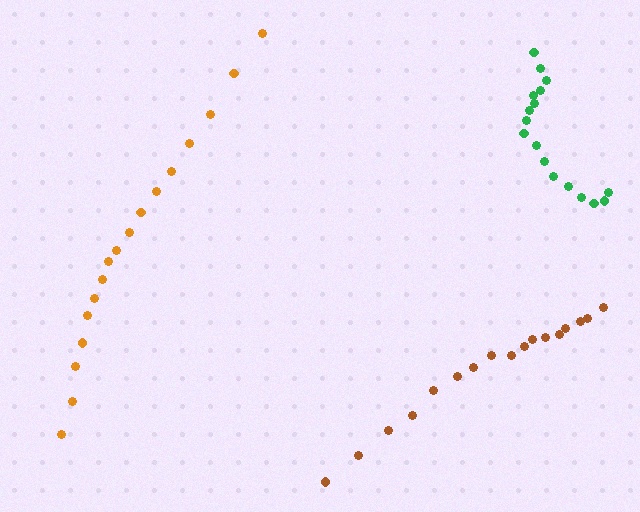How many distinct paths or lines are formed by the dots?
There are 3 distinct paths.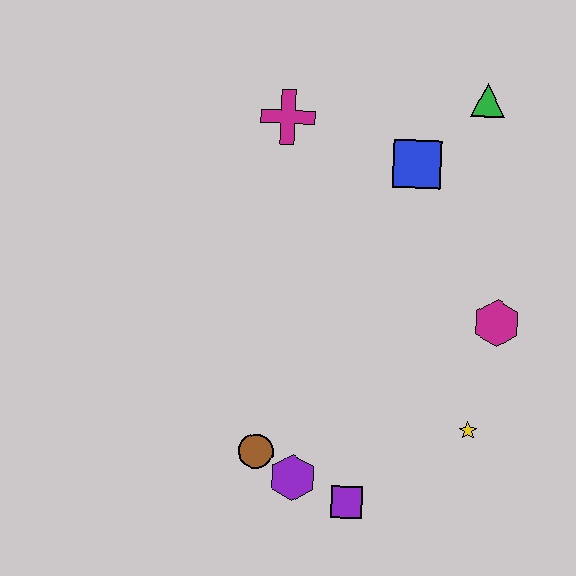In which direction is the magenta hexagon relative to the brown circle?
The magenta hexagon is to the right of the brown circle.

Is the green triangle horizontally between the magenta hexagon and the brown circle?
Yes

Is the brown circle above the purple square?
Yes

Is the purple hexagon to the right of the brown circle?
Yes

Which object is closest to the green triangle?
The blue square is closest to the green triangle.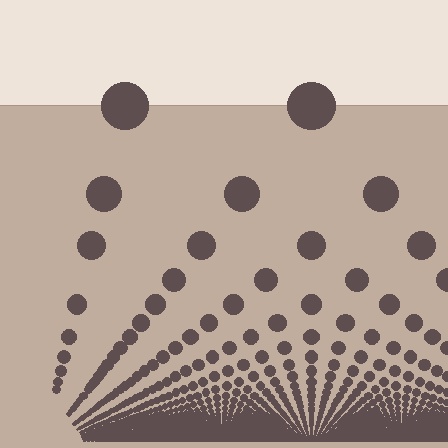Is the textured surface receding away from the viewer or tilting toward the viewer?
The surface appears to tilt toward the viewer. Texture elements get larger and sparser toward the top.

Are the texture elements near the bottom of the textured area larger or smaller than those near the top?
Smaller. The gradient is inverted — elements near the bottom are smaller and denser.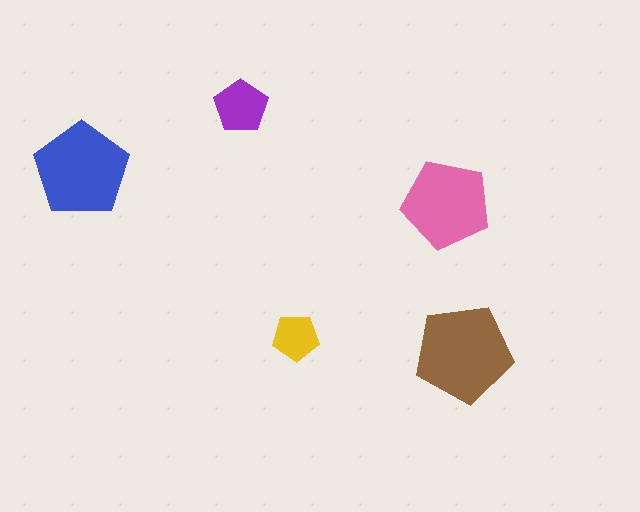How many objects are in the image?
There are 5 objects in the image.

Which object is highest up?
The purple pentagon is topmost.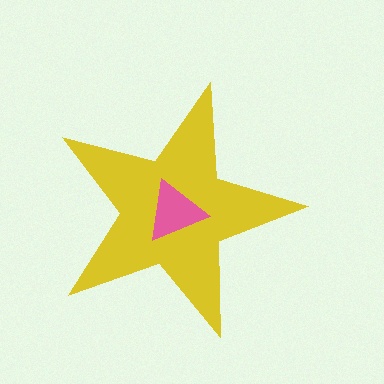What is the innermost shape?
The pink triangle.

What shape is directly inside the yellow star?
The pink triangle.